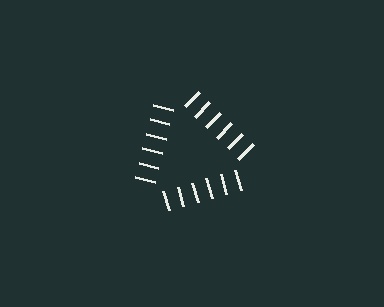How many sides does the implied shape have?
3 sides — the line-ends trace a triangle.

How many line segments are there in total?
18 — 6 along each of the 3 edges.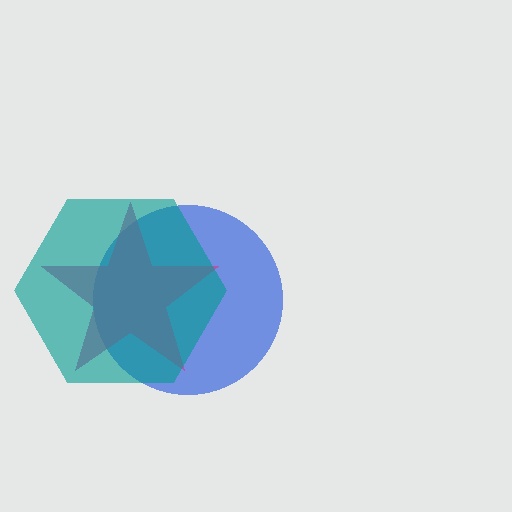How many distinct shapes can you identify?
There are 3 distinct shapes: a blue circle, a magenta star, a teal hexagon.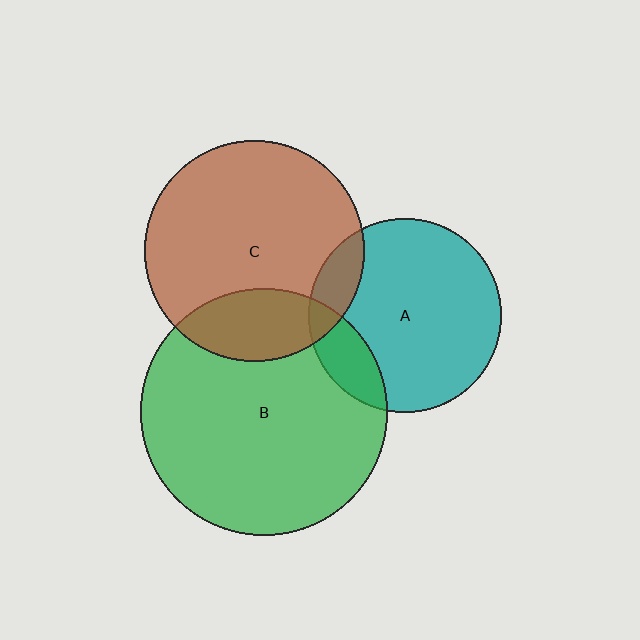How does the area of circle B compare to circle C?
Approximately 1.3 times.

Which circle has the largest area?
Circle B (green).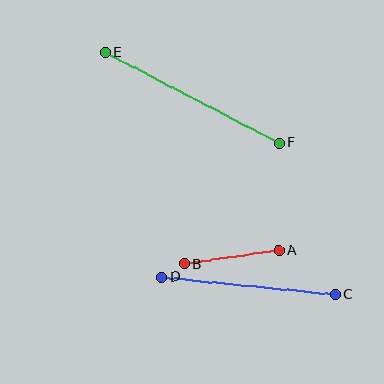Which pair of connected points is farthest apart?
Points E and F are farthest apart.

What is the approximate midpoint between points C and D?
The midpoint is at approximately (248, 286) pixels.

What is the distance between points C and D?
The distance is approximately 174 pixels.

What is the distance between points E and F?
The distance is approximately 195 pixels.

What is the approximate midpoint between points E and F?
The midpoint is at approximately (192, 98) pixels.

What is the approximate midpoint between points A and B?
The midpoint is at approximately (232, 257) pixels.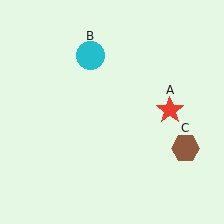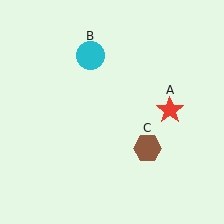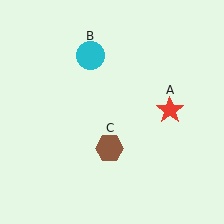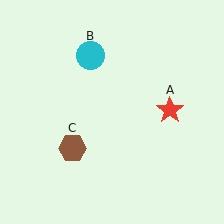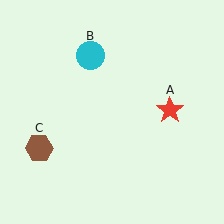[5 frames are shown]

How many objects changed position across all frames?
1 object changed position: brown hexagon (object C).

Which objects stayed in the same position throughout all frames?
Red star (object A) and cyan circle (object B) remained stationary.